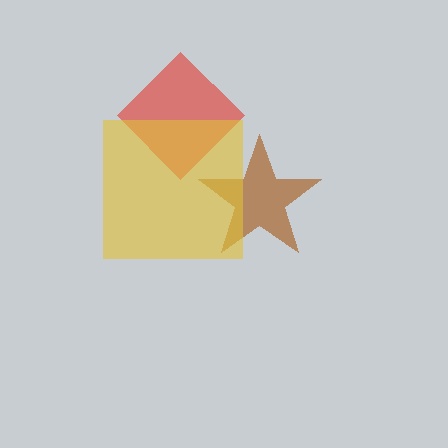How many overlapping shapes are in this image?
There are 3 overlapping shapes in the image.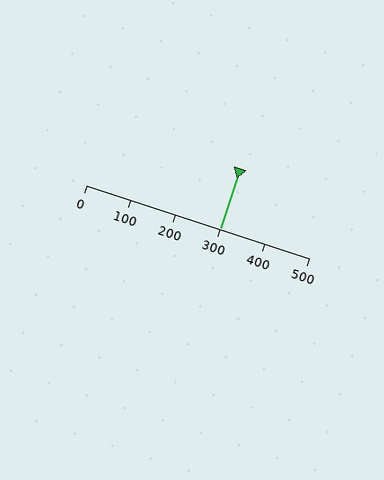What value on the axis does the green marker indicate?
The marker indicates approximately 300.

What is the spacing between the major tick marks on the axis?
The major ticks are spaced 100 apart.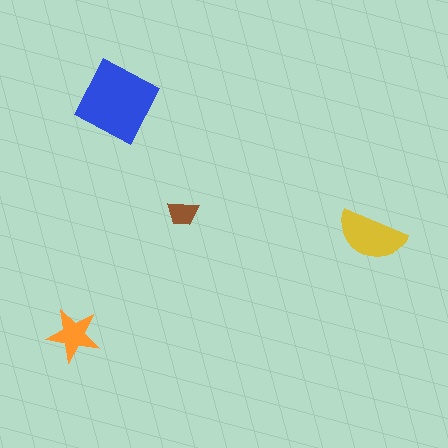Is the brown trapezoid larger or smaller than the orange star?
Smaller.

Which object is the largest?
The blue diamond.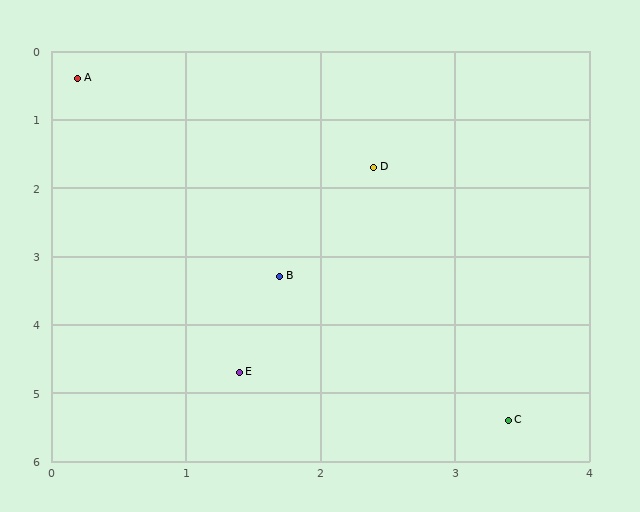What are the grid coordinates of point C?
Point C is at approximately (3.4, 5.4).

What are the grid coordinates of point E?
Point E is at approximately (1.4, 4.7).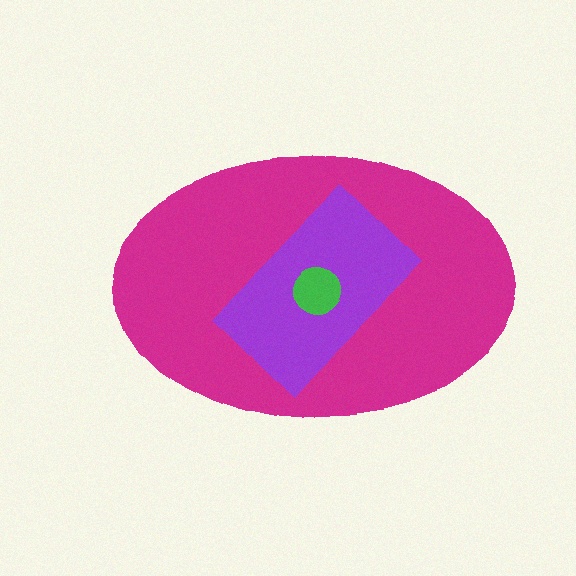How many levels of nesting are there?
3.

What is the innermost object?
The green circle.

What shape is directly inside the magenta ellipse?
The purple rectangle.